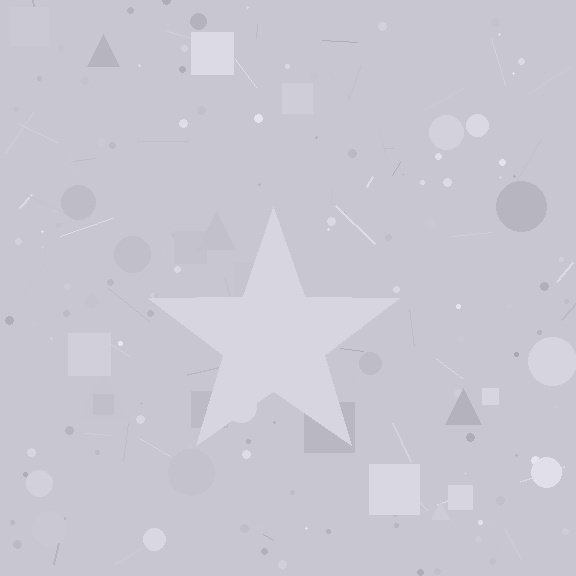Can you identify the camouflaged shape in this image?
The camouflaged shape is a star.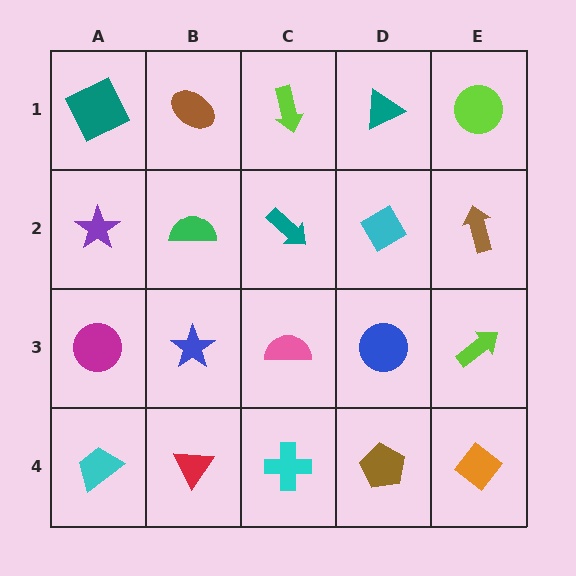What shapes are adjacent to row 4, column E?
A lime arrow (row 3, column E), a brown pentagon (row 4, column D).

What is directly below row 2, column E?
A lime arrow.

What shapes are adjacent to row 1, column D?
A cyan diamond (row 2, column D), a lime arrow (row 1, column C), a lime circle (row 1, column E).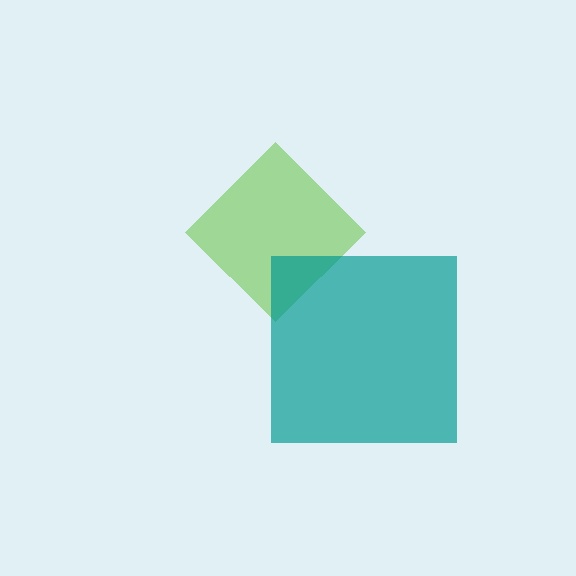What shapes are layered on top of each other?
The layered shapes are: a lime diamond, a teal square.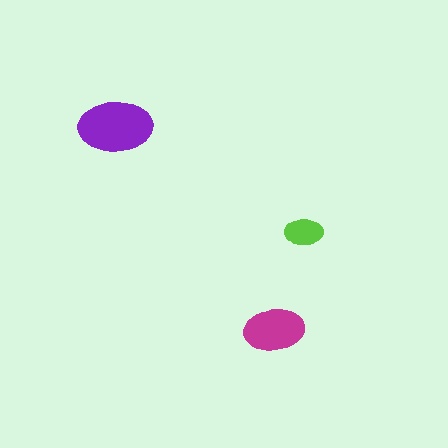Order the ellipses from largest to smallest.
the purple one, the magenta one, the lime one.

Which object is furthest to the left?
The purple ellipse is leftmost.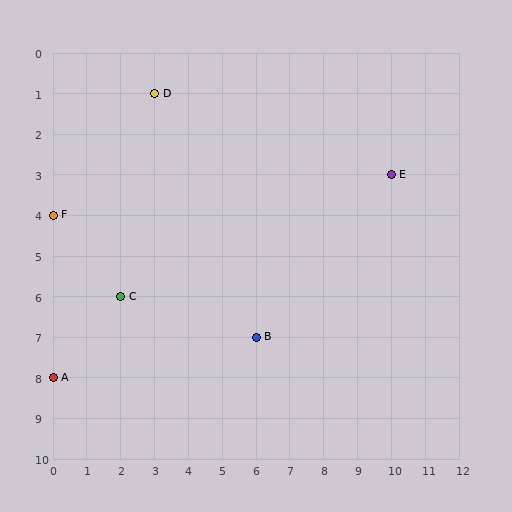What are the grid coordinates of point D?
Point D is at grid coordinates (3, 1).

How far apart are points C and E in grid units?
Points C and E are 8 columns and 3 rows apart (about 8.5 grid units diagonally).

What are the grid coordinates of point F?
Point F is at grid coordinates (0, 4).